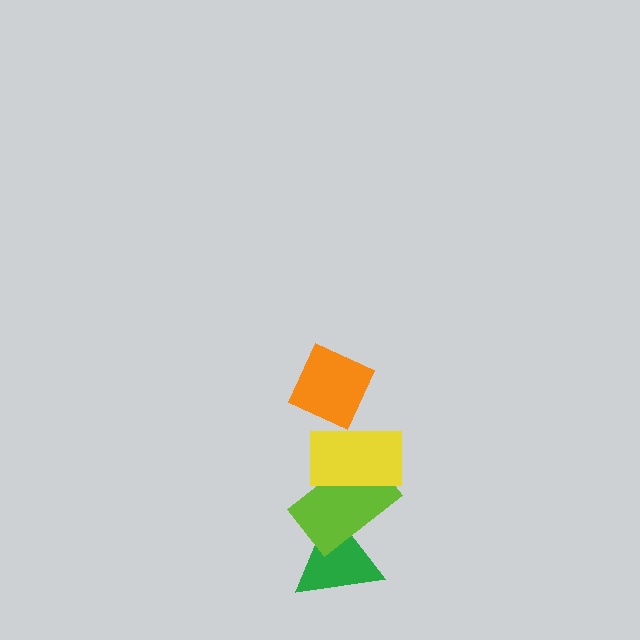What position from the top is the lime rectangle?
The lime rectangle is 3rd from the top.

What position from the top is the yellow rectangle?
The yellow rectangle is 2nd from the top.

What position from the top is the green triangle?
The green triangle is 4th from the top.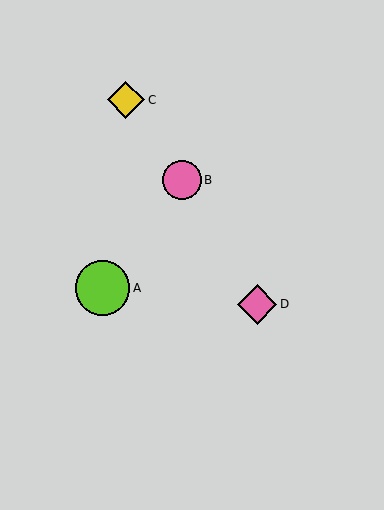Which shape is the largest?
The lime circle (labeled A) is the largest.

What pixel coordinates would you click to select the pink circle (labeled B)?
Click at (182, 180) to select the pink circle B.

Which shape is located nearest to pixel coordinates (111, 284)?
The lime circle (labeled A) at (103, 288) is nearest to that location.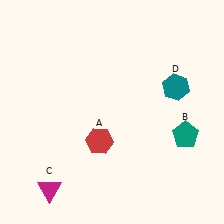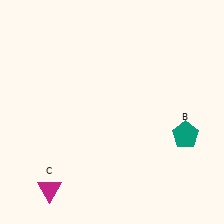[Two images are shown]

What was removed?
The teal hexagon (D), the red hexagon (A) were removed in Image 2.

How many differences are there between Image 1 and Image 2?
There are 2 differences between the two images.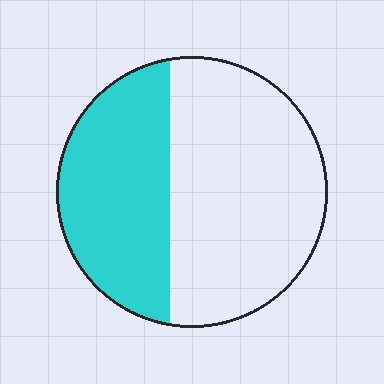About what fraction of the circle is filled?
About two fifths (2/5).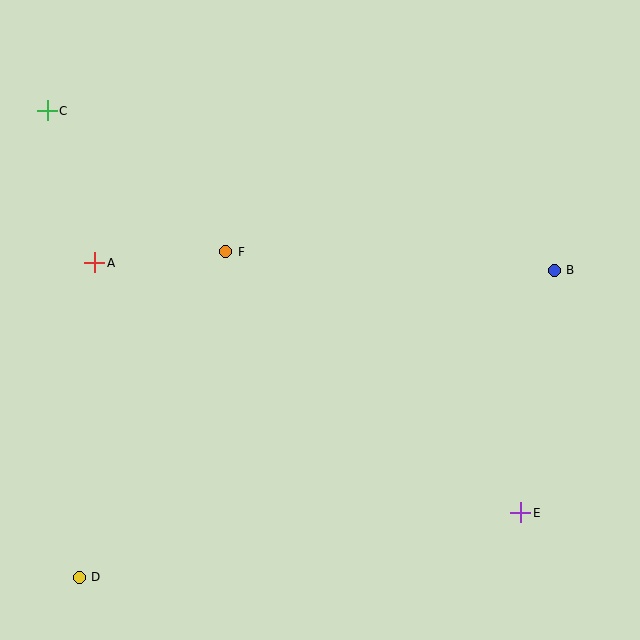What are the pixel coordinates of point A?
Point A is at (95, 263).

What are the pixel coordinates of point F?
Point F is at (226, 252).